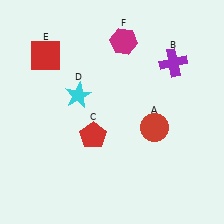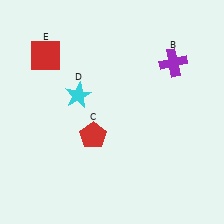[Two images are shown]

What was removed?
The red circle (A), the magenta hexagon (F) were removed in Image 2.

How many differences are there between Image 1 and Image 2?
There are 2 differences between the two images.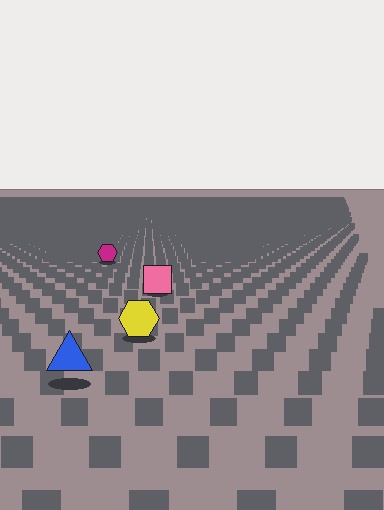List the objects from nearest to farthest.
From nearest to farthest: the blue triangle, the yellow hexagon, the pink square, the magenta hexagon.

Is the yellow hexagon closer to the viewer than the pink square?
Yes. The yellow hexagon is closer — you can tell from the texture gradient: the ground texture is coarser near it.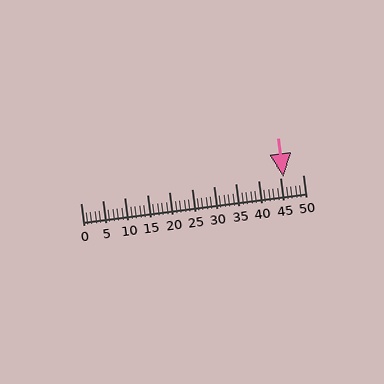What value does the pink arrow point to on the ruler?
The pink arrow points to approximately 46.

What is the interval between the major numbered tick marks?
The major tick marks are spaced 5 units apart.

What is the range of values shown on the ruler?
The ruler shows values from 0 to 50.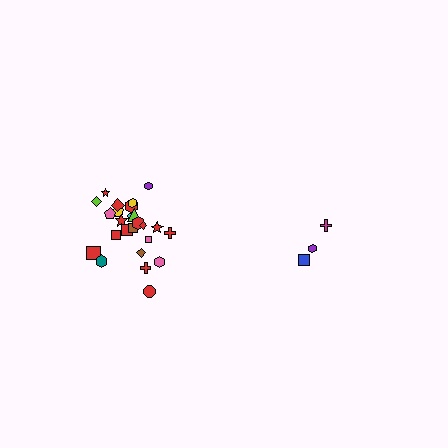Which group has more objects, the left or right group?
The left group.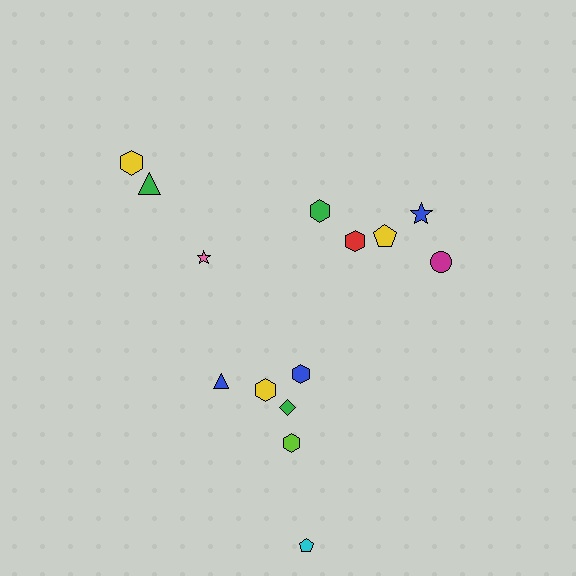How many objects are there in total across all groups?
There are 14 objects.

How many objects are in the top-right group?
There are 5 objects.